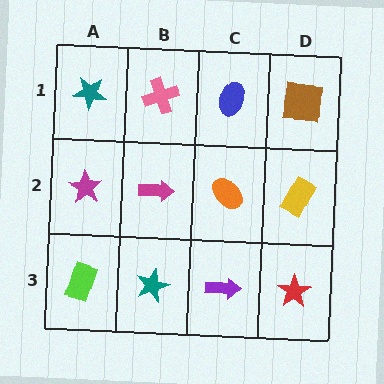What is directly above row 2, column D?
A brown square.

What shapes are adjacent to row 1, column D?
A yellow rectangle (row 2, column D), a blue ellipse (row 1, column C).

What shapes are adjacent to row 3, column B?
A magenta arrow (row 2, column B), a lime rectangle (row 3, column A), a purple arrow (row 3, column C).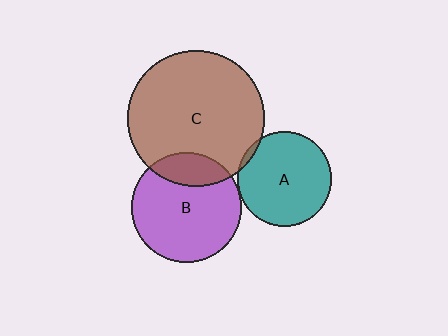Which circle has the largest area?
Circle C (brown).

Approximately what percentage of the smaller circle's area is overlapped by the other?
Approximately 5%.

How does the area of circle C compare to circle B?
Approximately 1.6 times.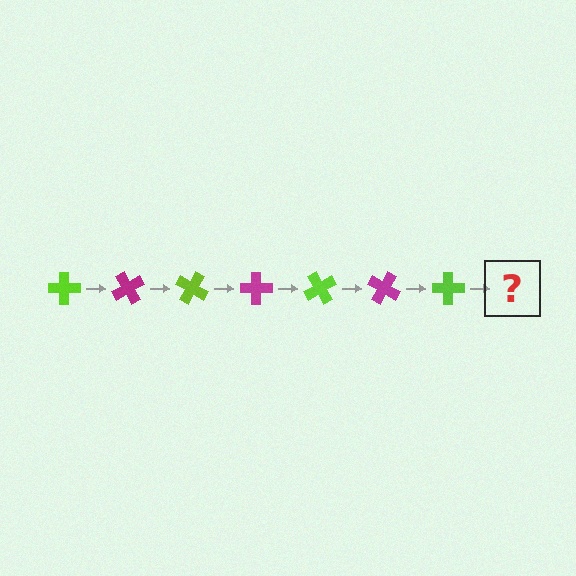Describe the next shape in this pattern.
It should be a magenta cross, rotated 420 degrees from the start.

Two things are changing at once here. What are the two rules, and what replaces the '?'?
The two rules are that it rotates 60 degrees each step and the color cycles through lime and magenta. The '?' should be a magenta cross, rotated 420 degrees from the start.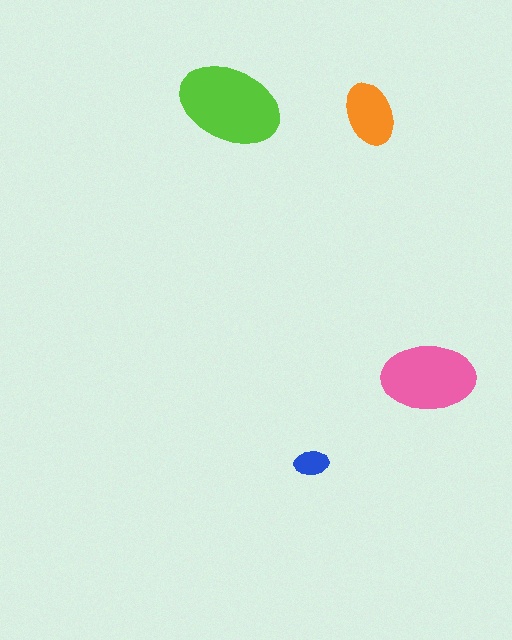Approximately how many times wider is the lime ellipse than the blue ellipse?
About 3 times wider.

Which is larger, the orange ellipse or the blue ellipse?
The orange one.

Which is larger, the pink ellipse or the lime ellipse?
The lime one.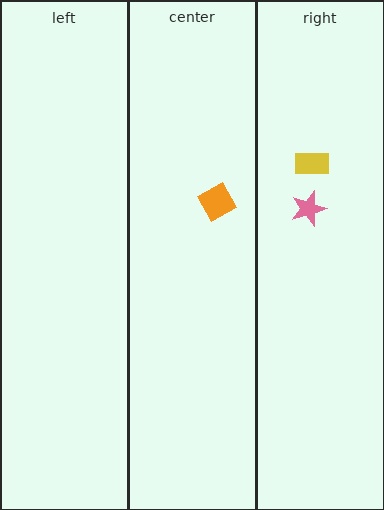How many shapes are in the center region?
1.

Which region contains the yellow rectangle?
The right region.